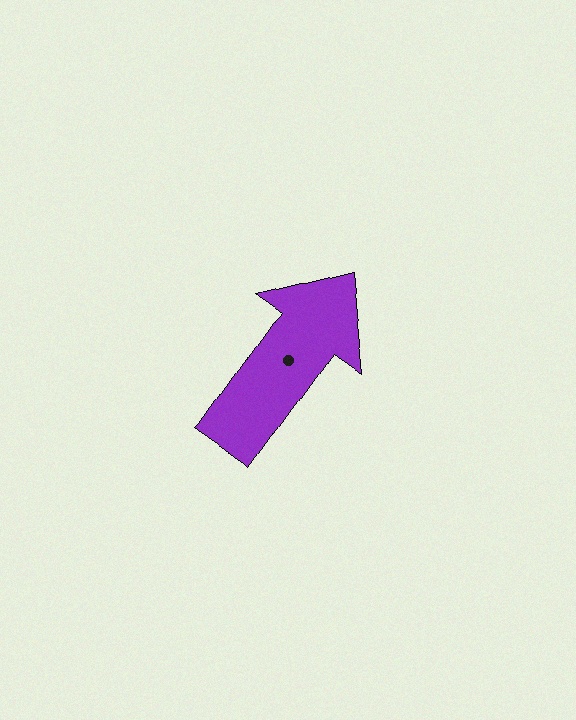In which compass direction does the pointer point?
Northeast.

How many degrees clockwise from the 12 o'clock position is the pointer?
Approximately 35 degrees.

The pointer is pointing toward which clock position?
Roughly 1 o'clock.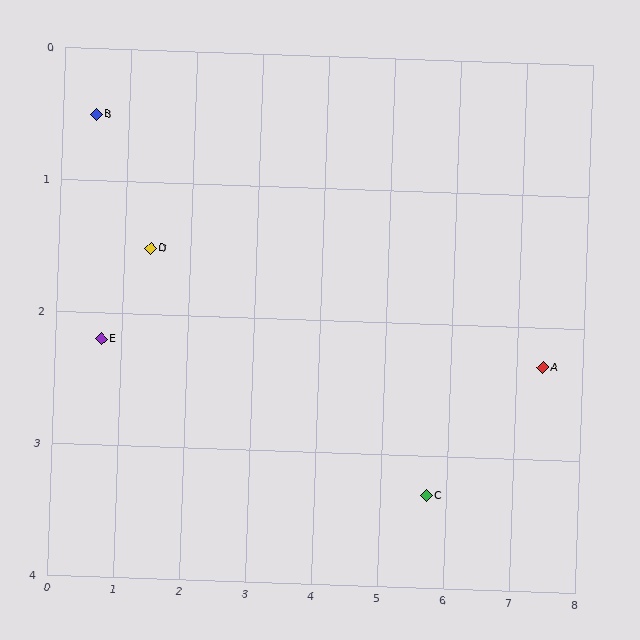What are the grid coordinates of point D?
Point D is at approximately (1.4, 1.5).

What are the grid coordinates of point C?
Point C is at approximately (5.7, 3.3).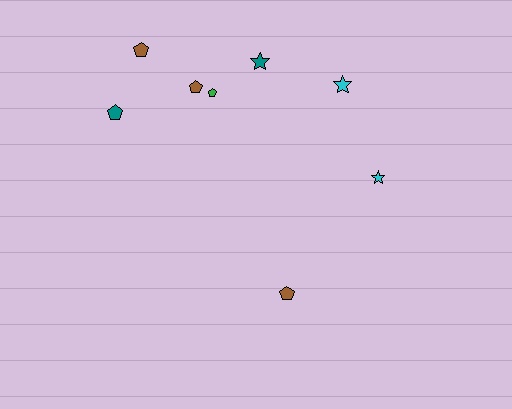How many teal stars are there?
There is 1 teal star.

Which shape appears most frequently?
Pentagon, with 5 objects.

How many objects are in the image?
There are 8 objects.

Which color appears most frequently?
Brown, with 3 objects.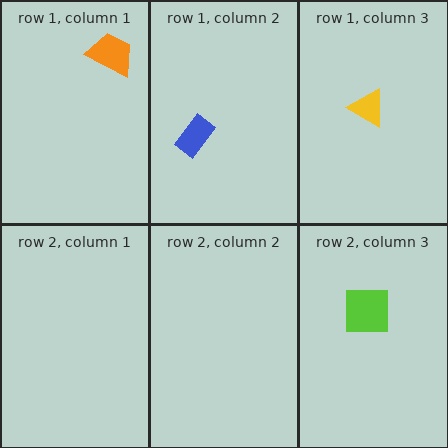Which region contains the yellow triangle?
The row 1, column 3 region.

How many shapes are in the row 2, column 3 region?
1.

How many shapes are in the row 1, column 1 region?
1.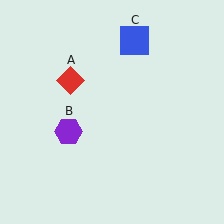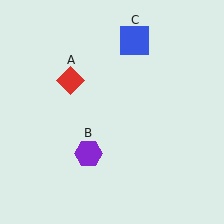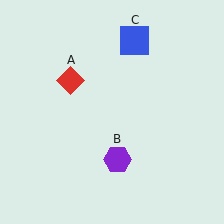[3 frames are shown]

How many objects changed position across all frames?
1 object changed position: purple hexagon (object B).